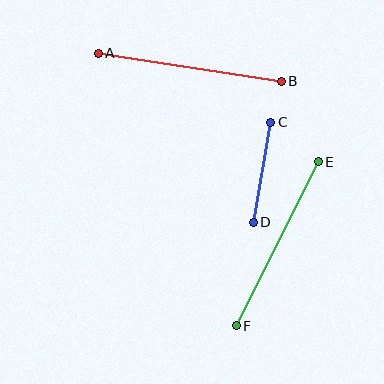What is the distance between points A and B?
The distance is approximately 185 pixels.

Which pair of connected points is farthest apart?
Points A and B are farthest apart.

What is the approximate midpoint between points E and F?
The midpoint is at approximately (277, 244) pixels.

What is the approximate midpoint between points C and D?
The midpoint is at approximately (262, 172) pixels.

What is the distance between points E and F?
The distance is approximately 183 pixels.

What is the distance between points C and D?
The distance is approximately 101 pixels.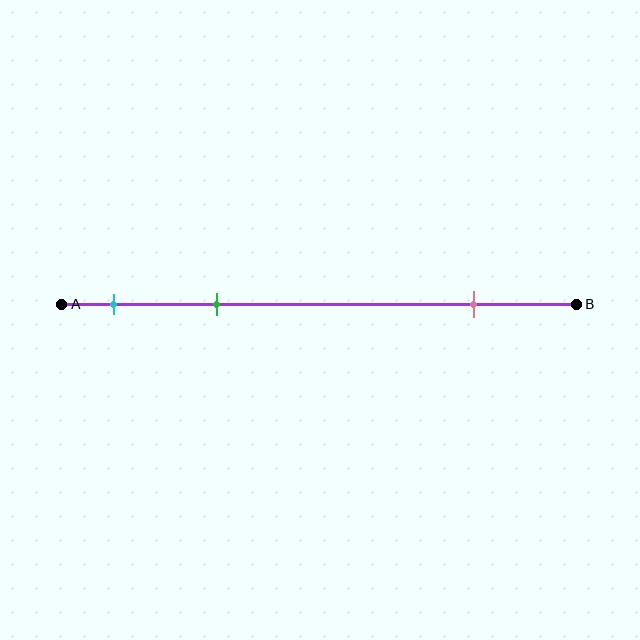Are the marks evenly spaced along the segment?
No, the marks are not evenly spaced.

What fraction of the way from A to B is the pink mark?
The pink mark is approximately 80% (0.8) of the way from A to B.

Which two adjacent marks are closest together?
The cyan and green marks are the closest adjacent pair.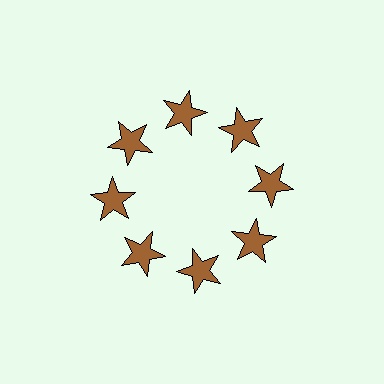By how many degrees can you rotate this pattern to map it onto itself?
The pattern maps onto itself every 45 degrees of rotation.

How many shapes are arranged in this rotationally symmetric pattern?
There are 8 shapes, arranged in 8 groups of 1.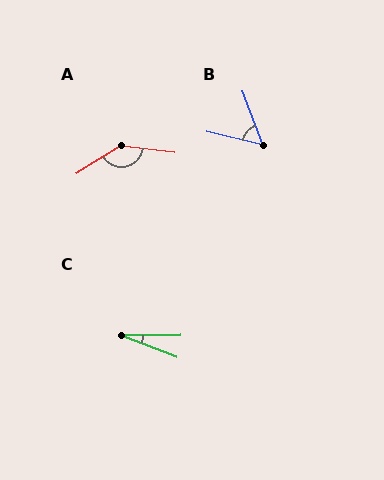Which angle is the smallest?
C, at approximately 22 degrees.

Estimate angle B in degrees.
Approximately 56 degrees.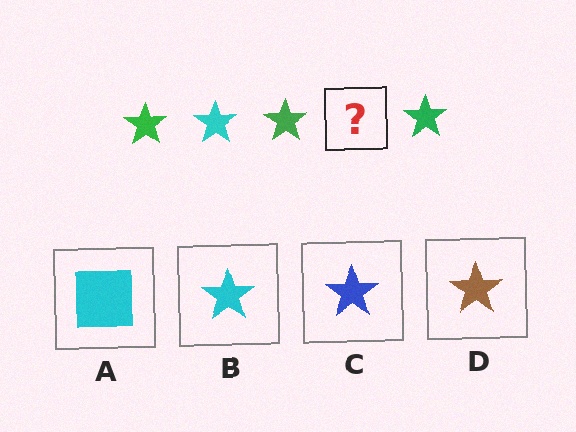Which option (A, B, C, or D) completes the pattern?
B.